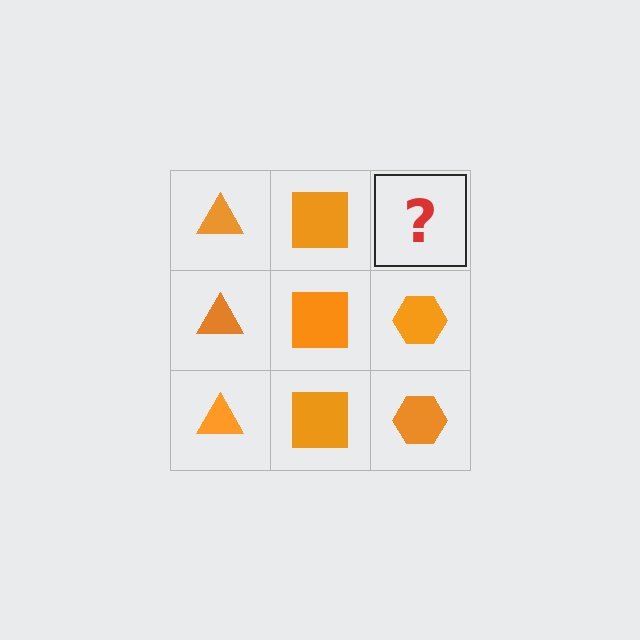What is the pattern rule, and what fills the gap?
The rule is that each column has a consistent shape. The gap should be filled with an orange hexagon.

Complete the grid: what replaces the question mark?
The question mark should be replaced with an orange hexagon.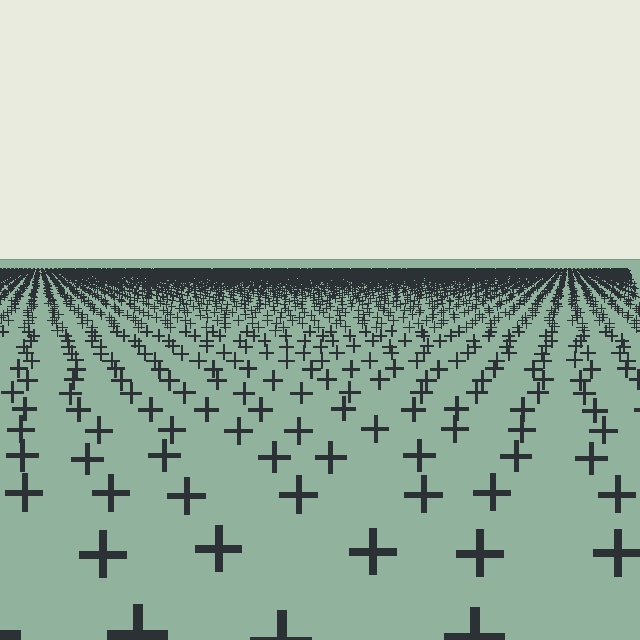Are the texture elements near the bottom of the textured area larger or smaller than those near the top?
Larger. Near the bottom, elements are closer to the viewer and appear at a bigger on-screen size.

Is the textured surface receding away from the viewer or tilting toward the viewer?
The surface is receding away from the viewer. Texture elements get smaller and denser toward the top.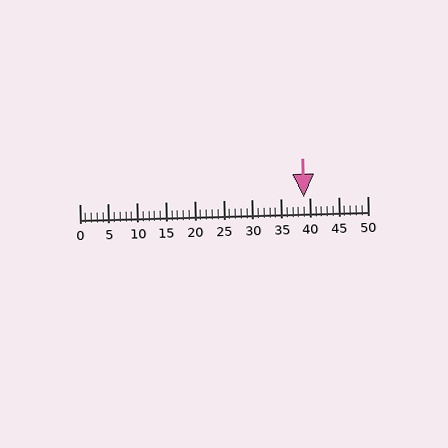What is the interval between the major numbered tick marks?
The major tick marks are spaced 5 units apart.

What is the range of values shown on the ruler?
The ruler shows values from 0 to 50.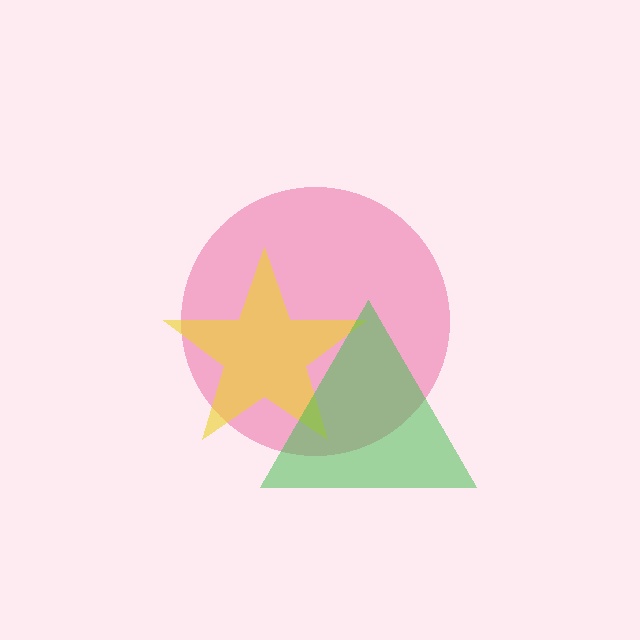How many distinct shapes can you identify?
There are 3 distinct shapes: a pink circle, a yellow star, a green triangle.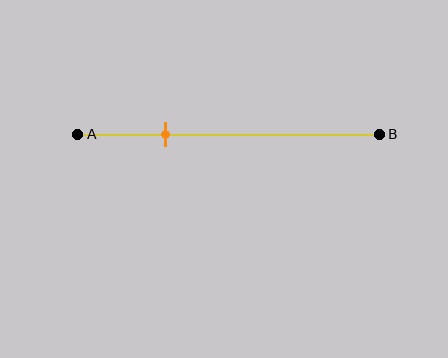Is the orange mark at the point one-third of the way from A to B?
No, the mark is at about 30% from A, not at the 33% one-third point.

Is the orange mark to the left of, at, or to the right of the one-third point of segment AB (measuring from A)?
The orange mark is to the left of the one-third point of segment AB.